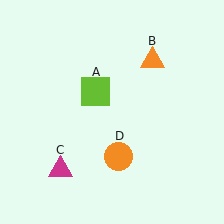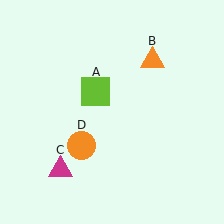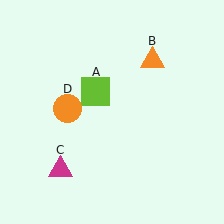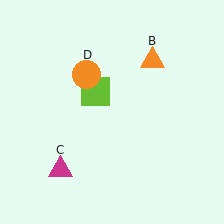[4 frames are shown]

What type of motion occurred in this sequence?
The orange circle (object D) rotated clockwise around the center of the scene.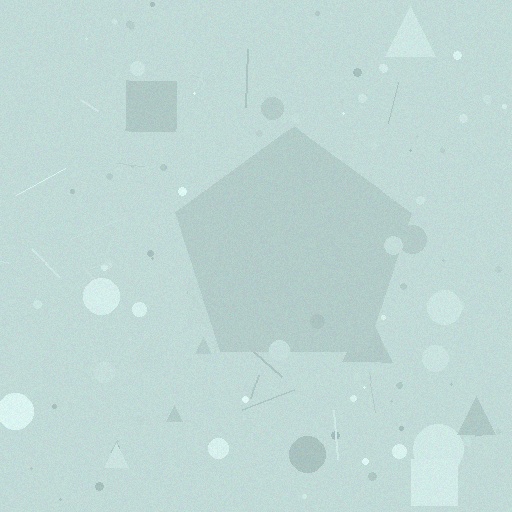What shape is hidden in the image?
A pentagon is hidden in the image.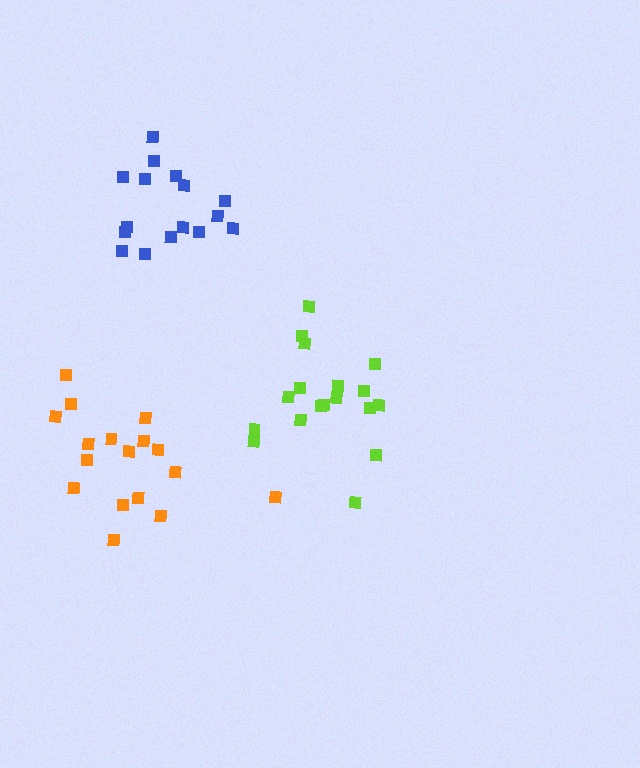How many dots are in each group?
Group 1: 16 dots, Group 2: 18 dots, Group 3: 17 dots (51 total).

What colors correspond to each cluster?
The clusters are colored: blue, lime, orange.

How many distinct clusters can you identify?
There are 3 distinct clusters.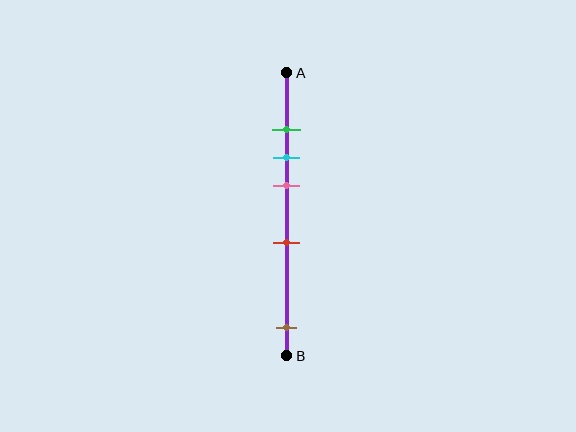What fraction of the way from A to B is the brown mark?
The brown mark is approximately 90% (0.9) of the way from A to B.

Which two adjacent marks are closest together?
The green and cyan marks are the closest adjacent pair.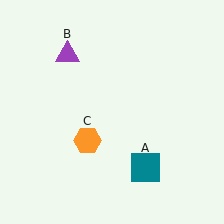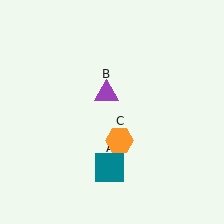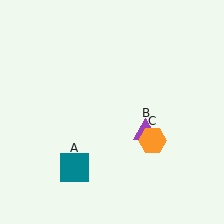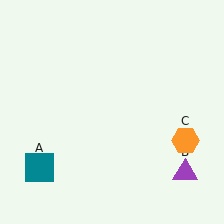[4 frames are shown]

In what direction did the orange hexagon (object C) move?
The orange hexagon (object C) moved right.